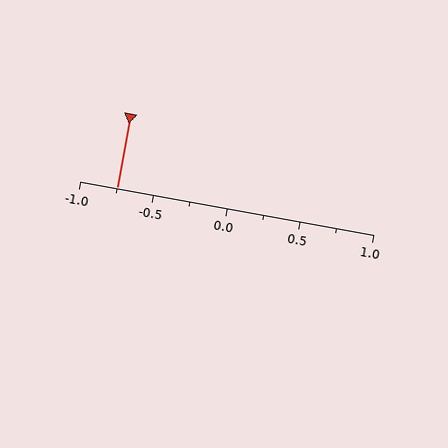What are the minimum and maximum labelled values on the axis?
The axis runs from -1.0 to 1.0.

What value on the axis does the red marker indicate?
The marker indicates approximately -0.75.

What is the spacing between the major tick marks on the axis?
The major ticks are spaced 0.5 apart.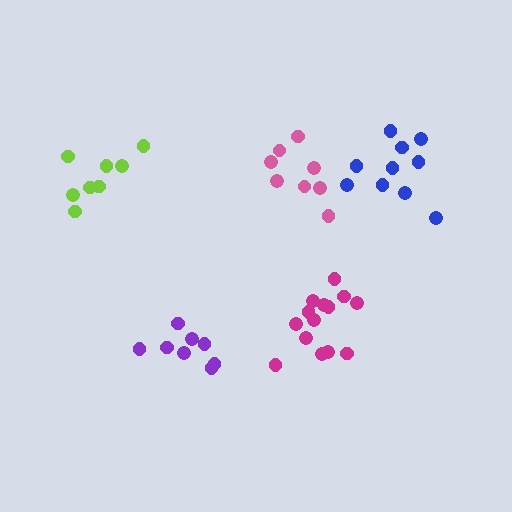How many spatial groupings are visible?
There are 5 spatial groupings.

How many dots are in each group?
Group 1: 10 dots, Group 2: 8 dots, Group 3: 14 dots, Group 4: 8 dots, Group 5: 8 dots (48 total).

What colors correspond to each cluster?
The clusters are colored: blue, purple, magenta, lime, pink.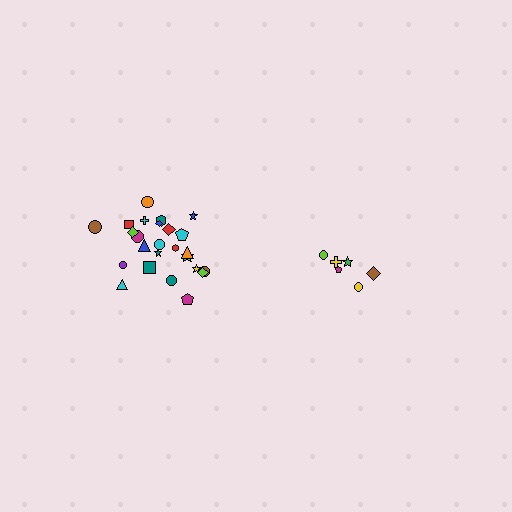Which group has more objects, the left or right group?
The left group.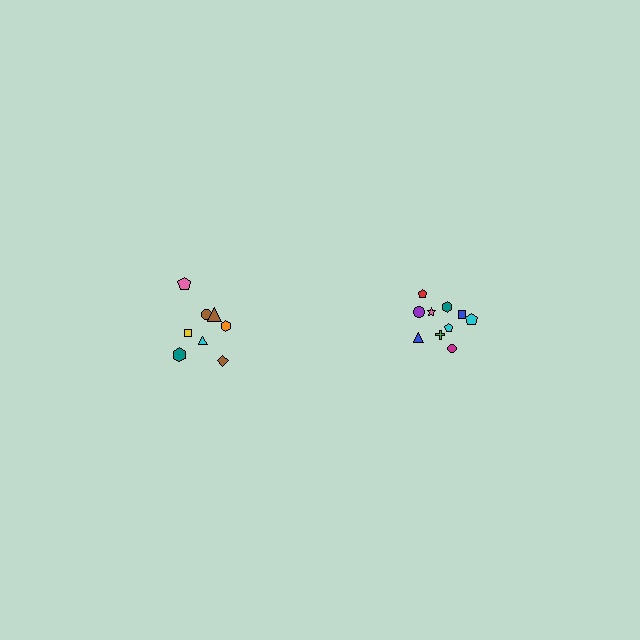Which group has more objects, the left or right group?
The right group.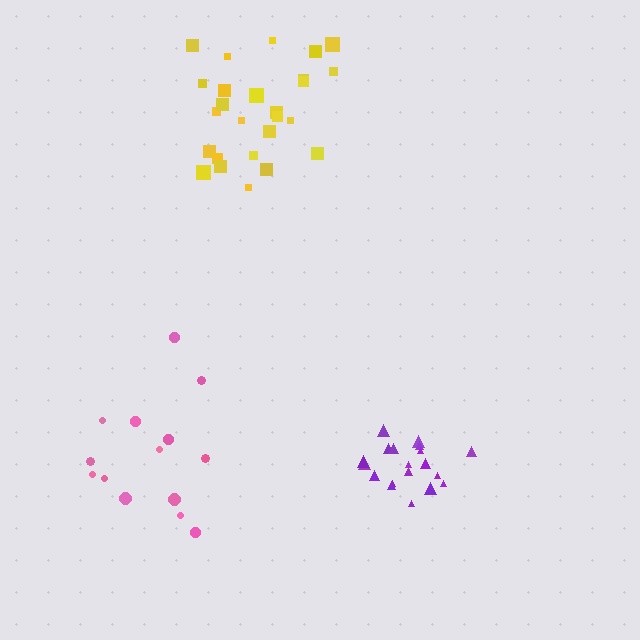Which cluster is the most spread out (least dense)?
Pink.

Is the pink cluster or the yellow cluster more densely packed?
Yellow.